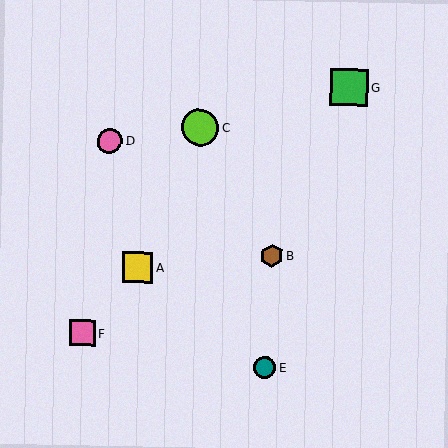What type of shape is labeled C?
Shape C is a lime circle.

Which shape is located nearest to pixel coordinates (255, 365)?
The teal circle (labeled E) at (265, 367) is nearest to that location.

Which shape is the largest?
The green square (labeled G) is the largest.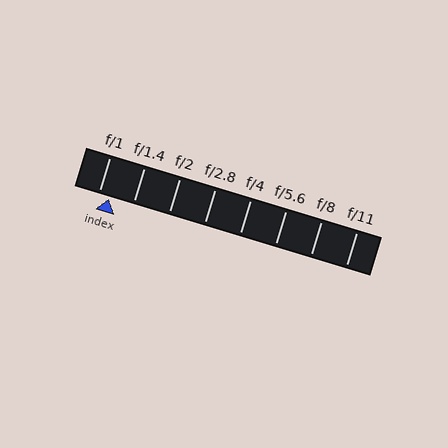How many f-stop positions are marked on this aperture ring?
There are 8 f-stop positions marked.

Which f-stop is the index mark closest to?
The index mark is closest to f/1.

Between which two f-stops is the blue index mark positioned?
The index mark is between f/1 and f/1.4.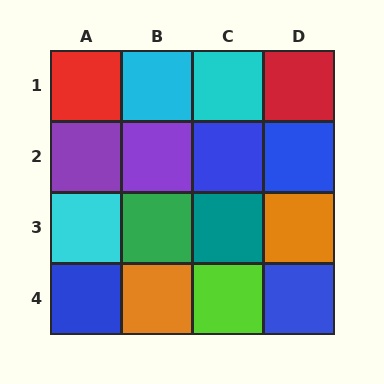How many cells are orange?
2 cells are orange.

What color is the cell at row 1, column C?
Cyan.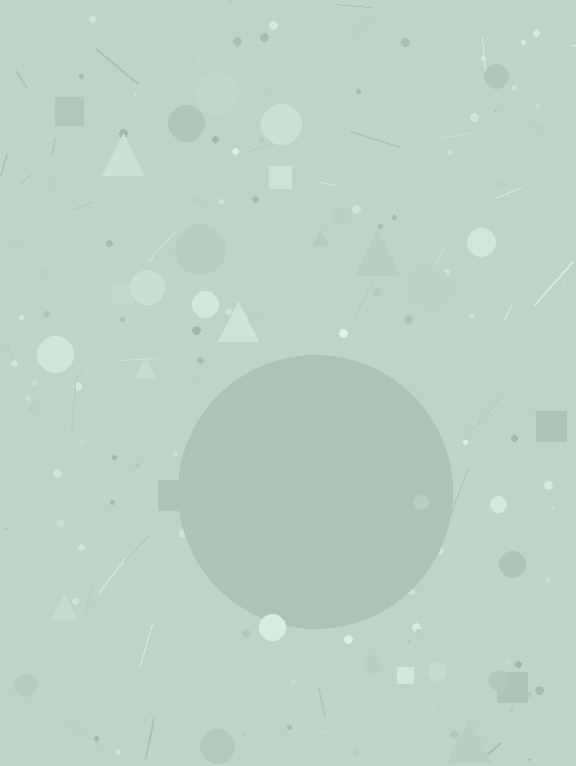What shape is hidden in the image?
A circle is hidden in the image.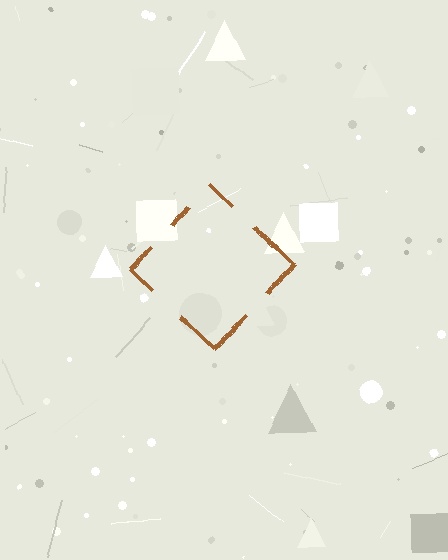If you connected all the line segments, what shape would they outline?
They would outline a diamond.